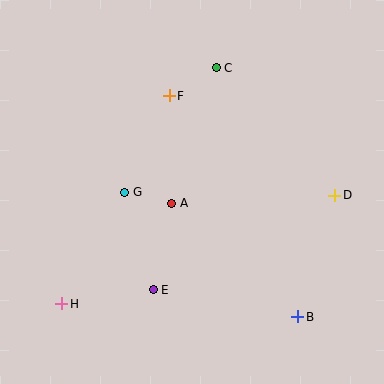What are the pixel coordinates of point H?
Point H is at (62, 304).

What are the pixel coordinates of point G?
Point G is at (125, 192).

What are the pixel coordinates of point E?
Point E is at (153, 290).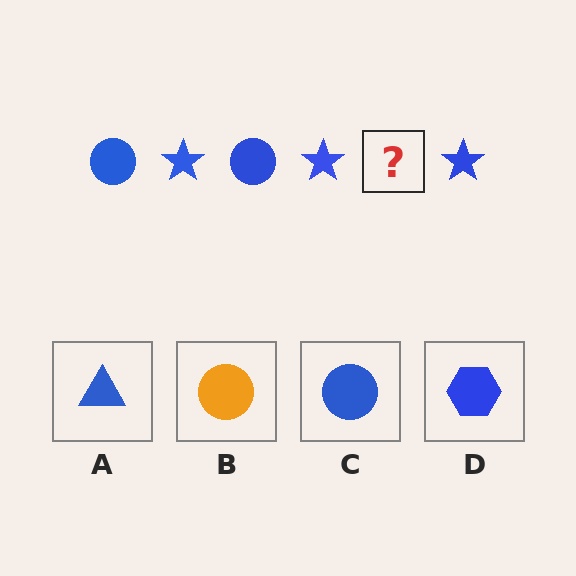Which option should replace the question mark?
Option C.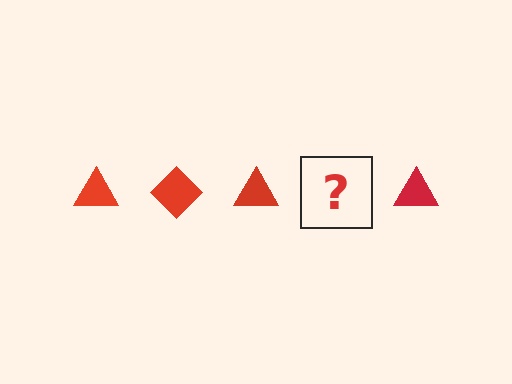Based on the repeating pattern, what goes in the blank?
The blank should be a red diamond.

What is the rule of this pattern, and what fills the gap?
The rule is that the pattern cycles through triangle, diamond shapes in red. The gap should be filled with a red diamond.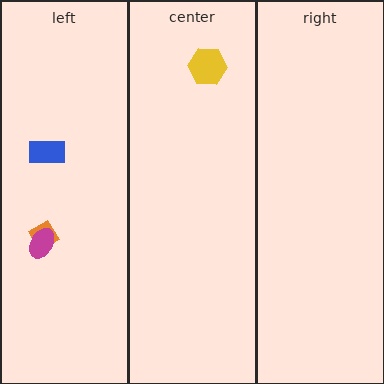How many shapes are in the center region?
1.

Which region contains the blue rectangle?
The left region.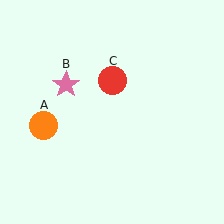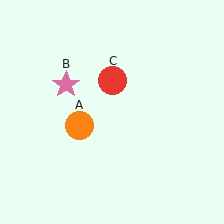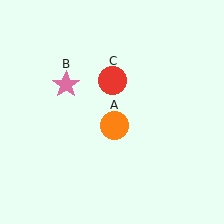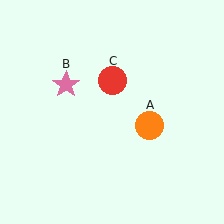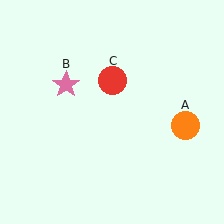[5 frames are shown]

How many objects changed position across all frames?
1 object changed position: orange circle (object A).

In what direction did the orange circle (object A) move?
The orange circle (object A) moved right.